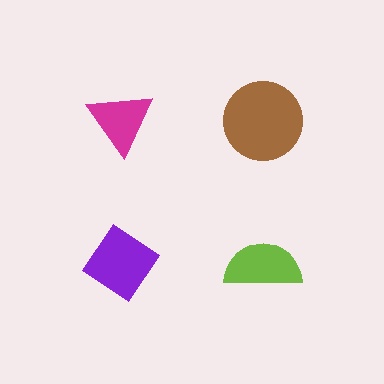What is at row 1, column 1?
A magenta triangle.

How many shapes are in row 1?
2 shapes.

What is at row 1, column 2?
A brown circle.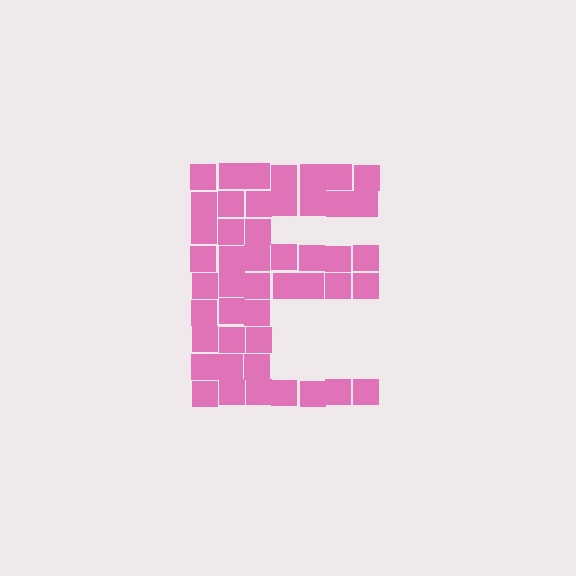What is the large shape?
The large shape is the letter E.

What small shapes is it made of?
It is made of small squares.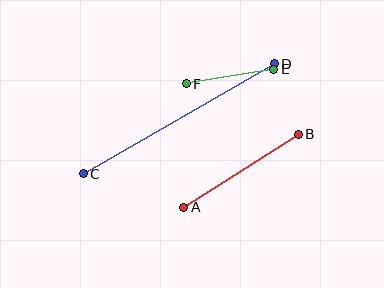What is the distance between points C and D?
The distance is approximately 221 pixels.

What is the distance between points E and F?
The distance is approximately 89 pixels.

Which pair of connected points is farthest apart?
Points C and D are farthest apart.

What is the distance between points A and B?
The distance is approximately 136 pixels.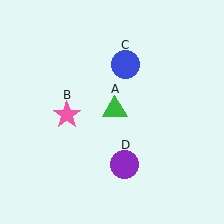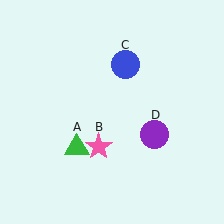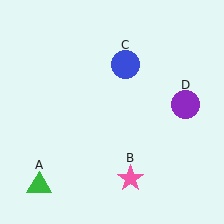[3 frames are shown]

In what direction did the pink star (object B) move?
The pink star (object B) moved down and to the right.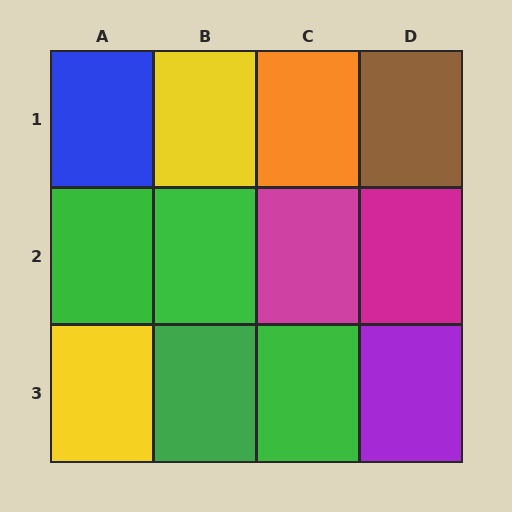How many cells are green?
4 cells are green.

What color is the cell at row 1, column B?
Yellow.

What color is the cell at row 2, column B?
Green.